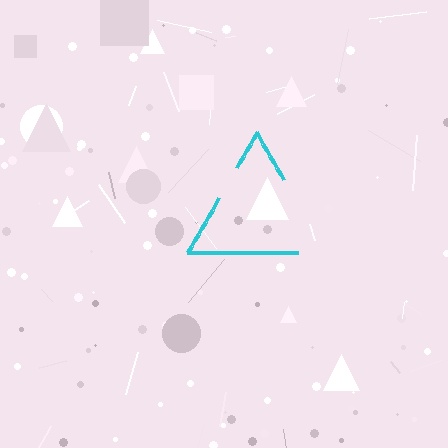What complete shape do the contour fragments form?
The contour fragments form a triangle.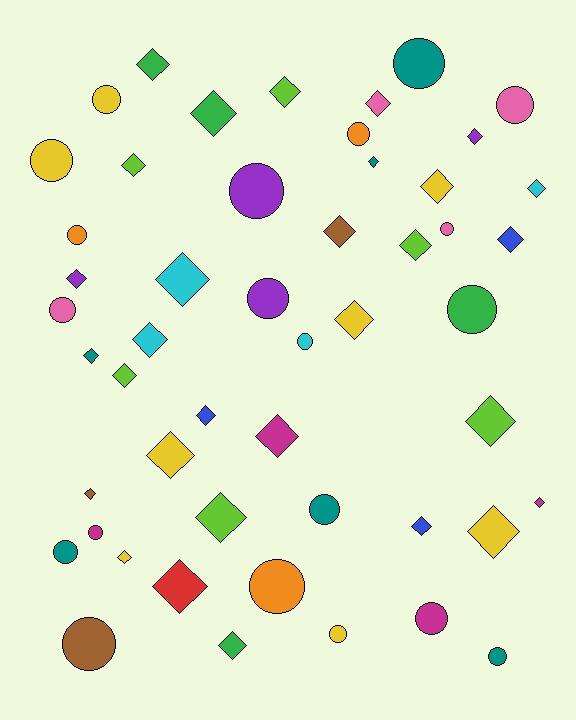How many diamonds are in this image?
There are 30 diamonds.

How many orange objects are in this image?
There are 3 orange objects.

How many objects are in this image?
There are 50 objects.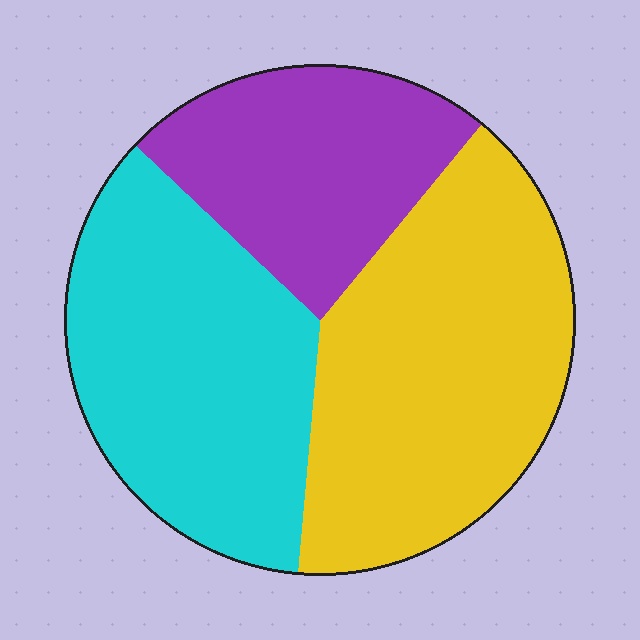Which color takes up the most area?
Yellow, at roughly 40%.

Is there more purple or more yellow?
Yellow.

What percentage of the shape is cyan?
Cyan covers around 35% of the shape.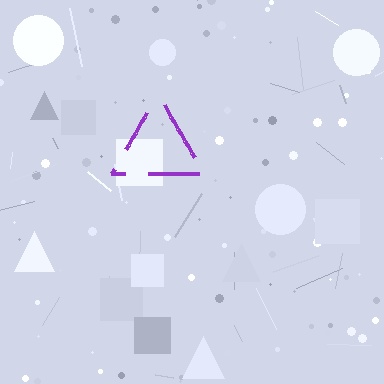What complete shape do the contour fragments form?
The contour fragments form a triangle.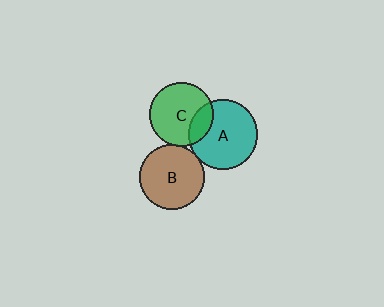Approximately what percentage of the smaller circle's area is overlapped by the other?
Approximately 20%.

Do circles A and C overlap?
Yes.